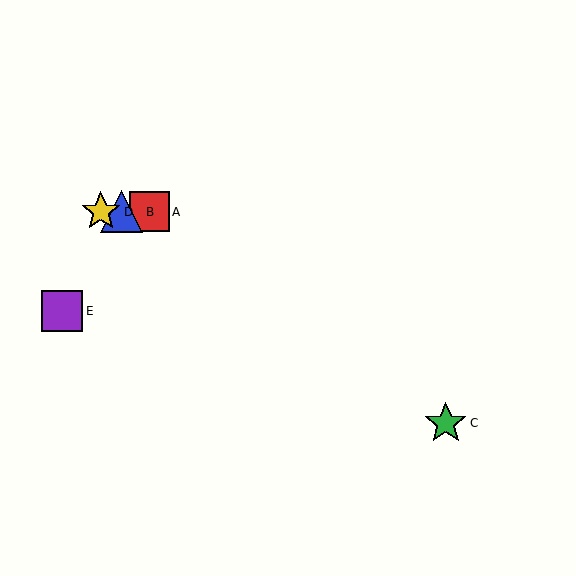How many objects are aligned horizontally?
3 objects (A, B, D) are aligned horizontally.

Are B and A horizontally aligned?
Yes, both are at y≈212.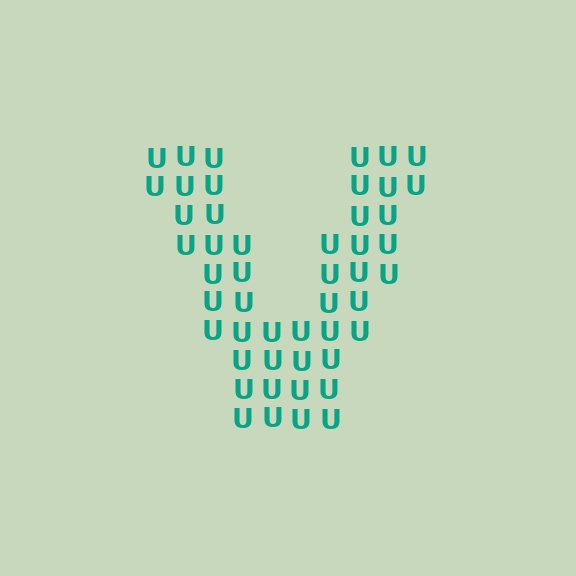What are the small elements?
The small elements are letter U's.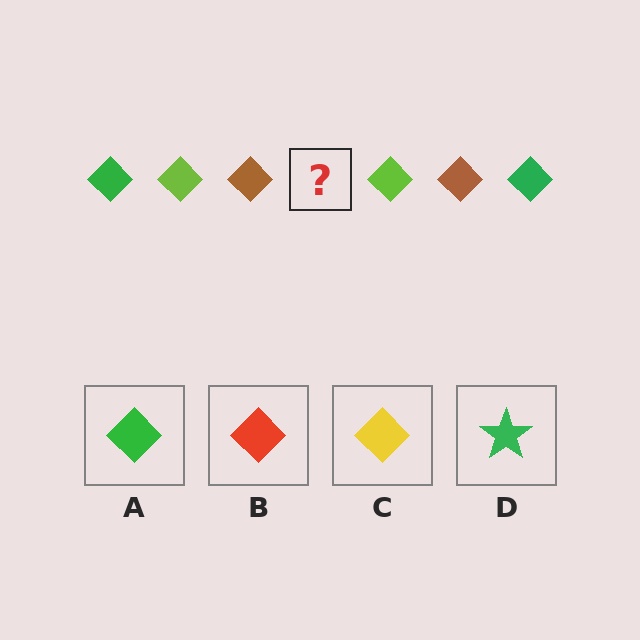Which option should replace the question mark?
Option A.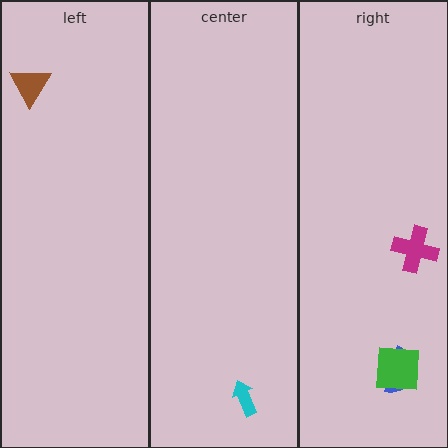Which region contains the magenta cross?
The right region.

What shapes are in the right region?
The magenta cross, the blue semicircle, the green square.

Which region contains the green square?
The right region.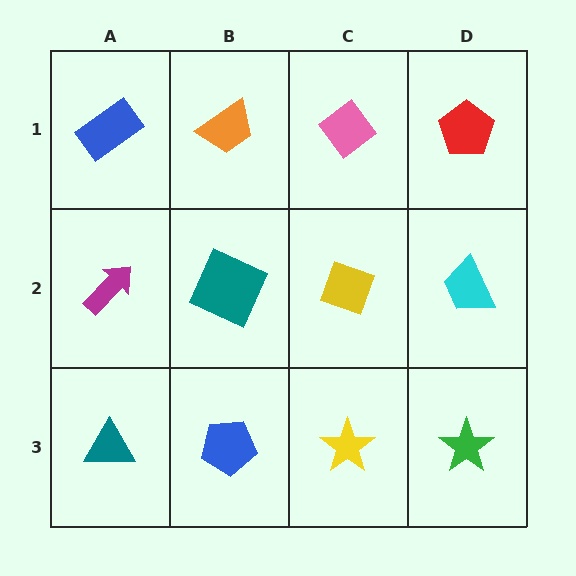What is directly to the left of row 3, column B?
A teal triangle.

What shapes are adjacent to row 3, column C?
A yellow diamond (row 2, column C), a blue pentagon (row 3, column B), a green star (row 3, column D).